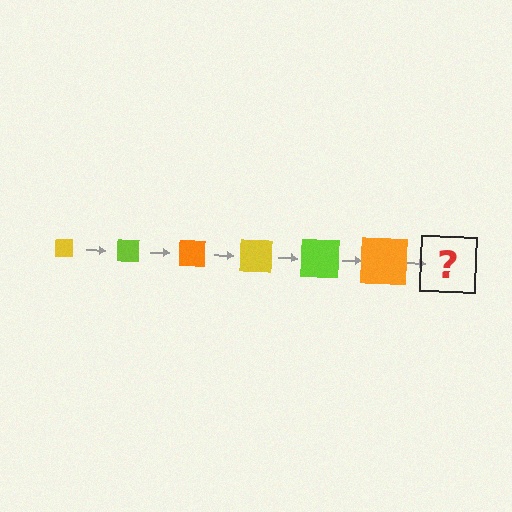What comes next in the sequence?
The next element should be a yellow square, larger than the previous one.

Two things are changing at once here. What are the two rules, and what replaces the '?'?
The two rules are that the square grows larger each step and the color cycles through yellow, lime, and orange. The '?' should be a yellow square, larger than the previous one.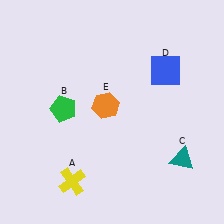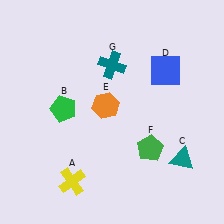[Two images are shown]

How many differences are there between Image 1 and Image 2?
There are 2 differences between the two images.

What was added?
A green pentagon (F), a teal cross (G) were added in Image 2.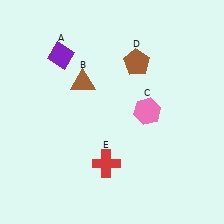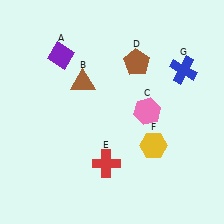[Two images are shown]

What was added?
A yellow hexagon (F), a blue cross (G) were added in Image 2.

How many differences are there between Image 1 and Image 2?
There are 2 differences between the two images.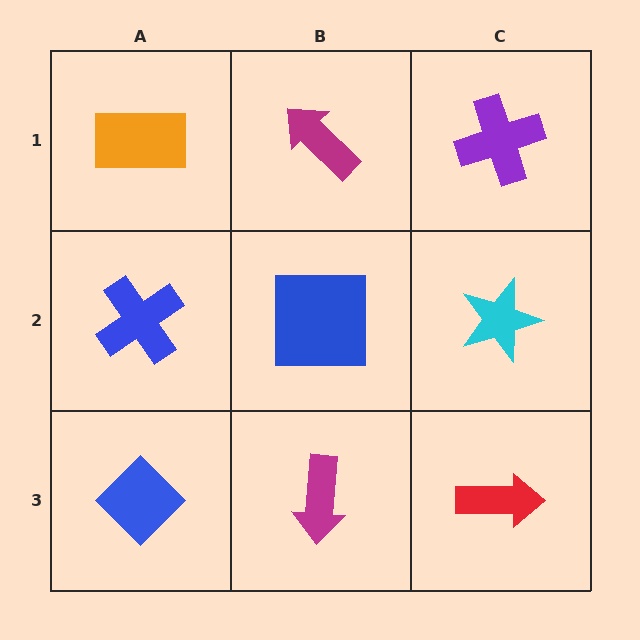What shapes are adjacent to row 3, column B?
A blue square (row 2, column B), a blue diamond (row 3, column A), a red arrow (row 3, column C).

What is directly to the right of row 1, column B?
A purple cross.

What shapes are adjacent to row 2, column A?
An orange rectangle (row 1, column A), a blue diamond (row 3, column A), a blue square (row 2, column B).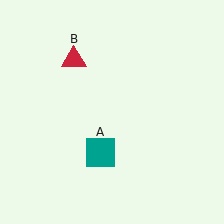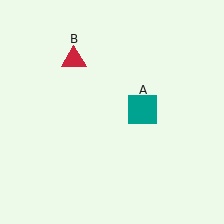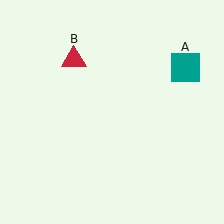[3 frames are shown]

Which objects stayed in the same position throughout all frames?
Red triangle (object B) remained stationary.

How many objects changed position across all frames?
1 object changed position: teal square (object A).